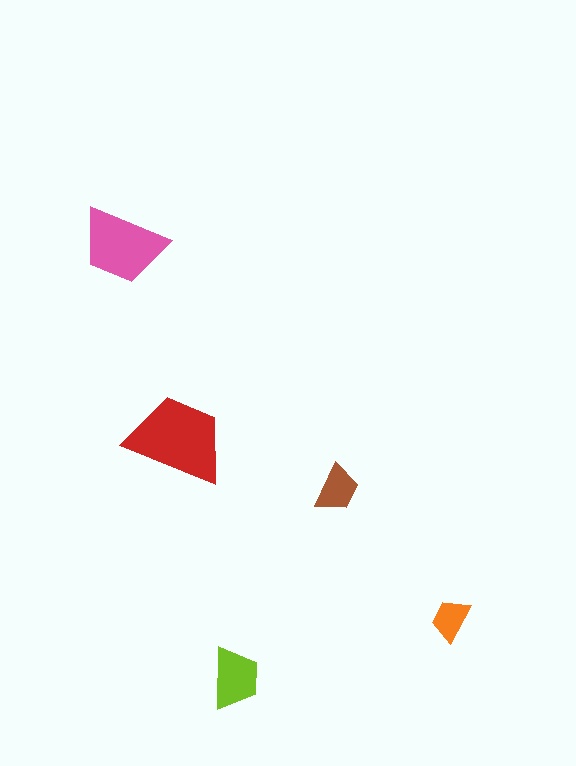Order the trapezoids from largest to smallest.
the red one, the pink one, the lime one, the brown one, the orange one.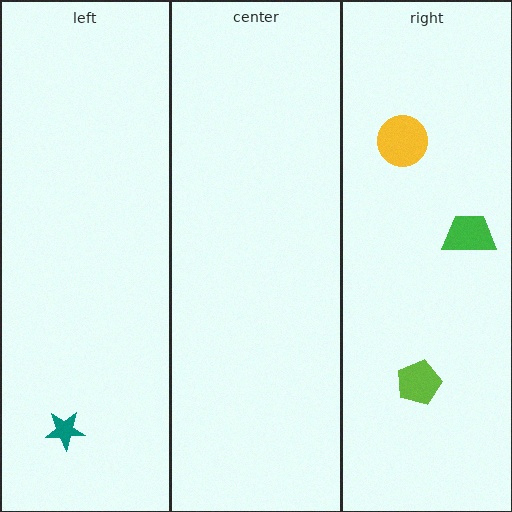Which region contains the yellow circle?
The right region.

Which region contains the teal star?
The left region.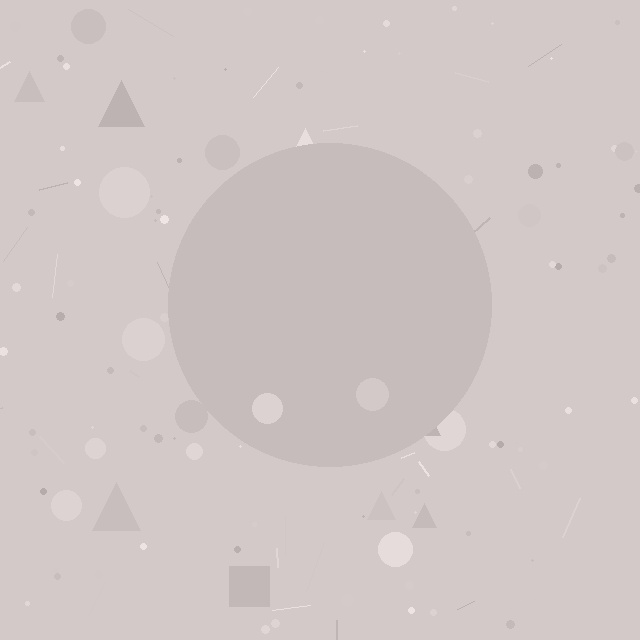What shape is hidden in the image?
A circle is hidden in the image.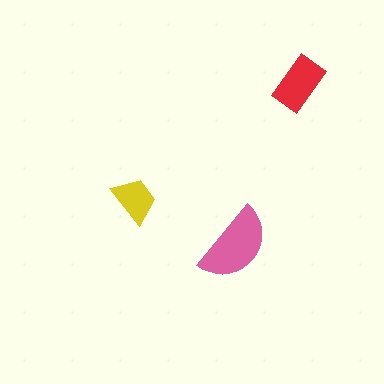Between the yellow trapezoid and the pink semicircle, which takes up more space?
The pink semicircle.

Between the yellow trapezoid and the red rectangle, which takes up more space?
The red rectangle.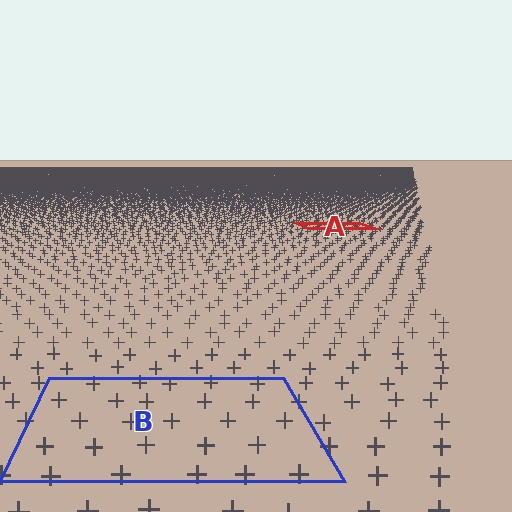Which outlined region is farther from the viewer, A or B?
Region A is farther from the viewer — the texture elements inside it appear smaller and more densely packed.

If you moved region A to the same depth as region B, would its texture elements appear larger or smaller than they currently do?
They would appear larger. At a closer depth, the same texture elements are projected at a bigger on-screen size.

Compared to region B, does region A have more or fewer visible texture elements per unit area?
Region A has more texture elements per unit area — they are packed more densely because it is farther away.